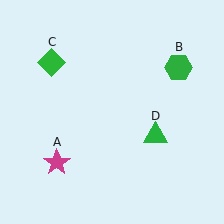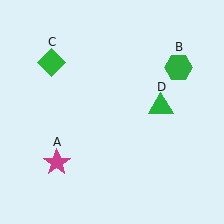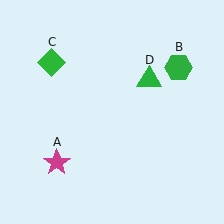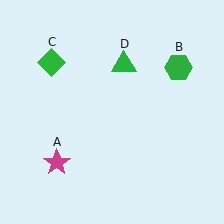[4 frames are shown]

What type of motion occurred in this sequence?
The green triangle (object D) rotated counterclockwise around the center of the scene.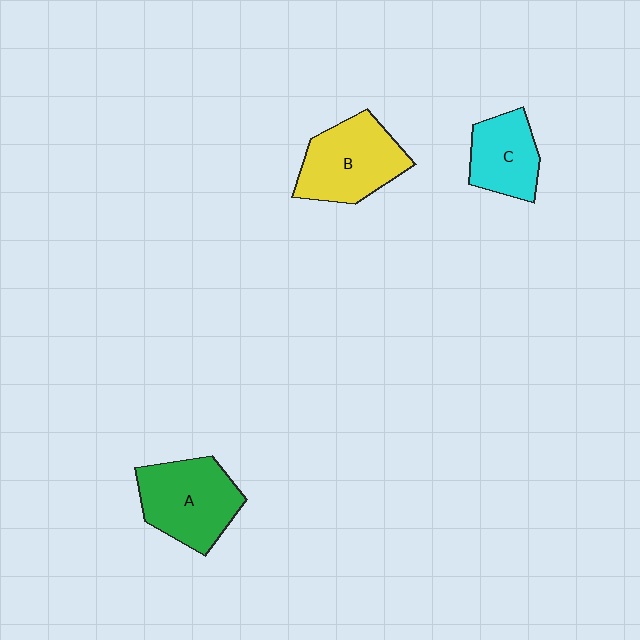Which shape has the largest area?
Shape A (green).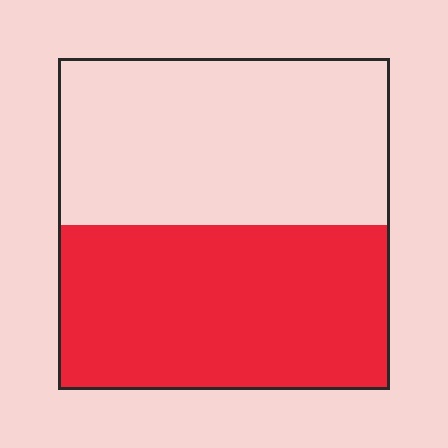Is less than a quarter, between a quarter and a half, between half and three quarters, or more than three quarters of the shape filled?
Between a quarter and a half.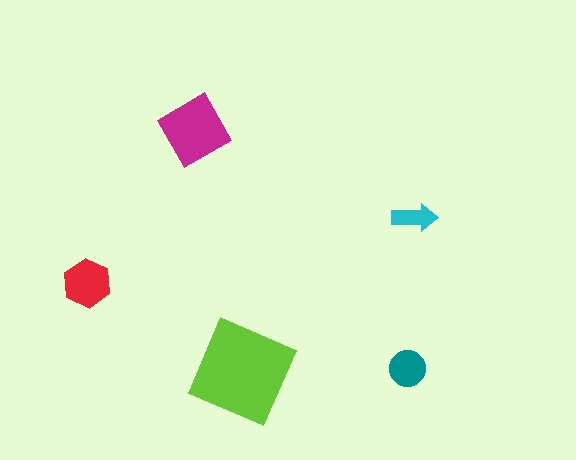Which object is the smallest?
The cyan arrow.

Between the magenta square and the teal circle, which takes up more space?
The magenta square.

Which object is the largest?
The lime diamond.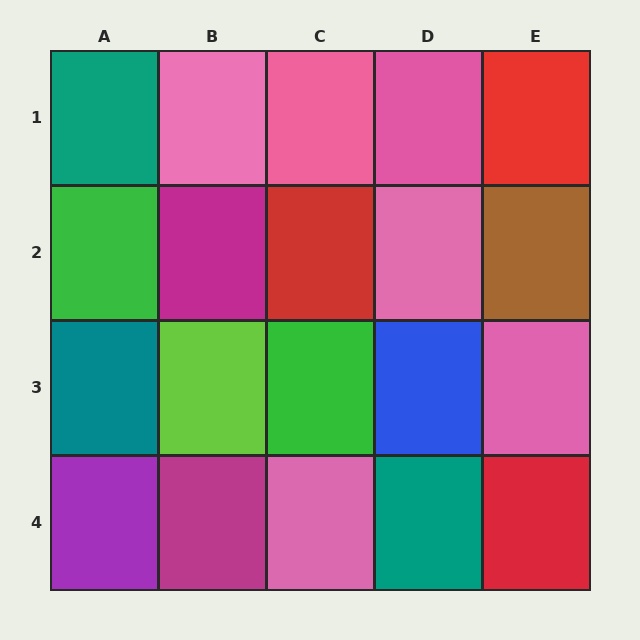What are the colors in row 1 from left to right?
Teal, pink, pink, pink, red.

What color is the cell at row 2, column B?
Magenta.